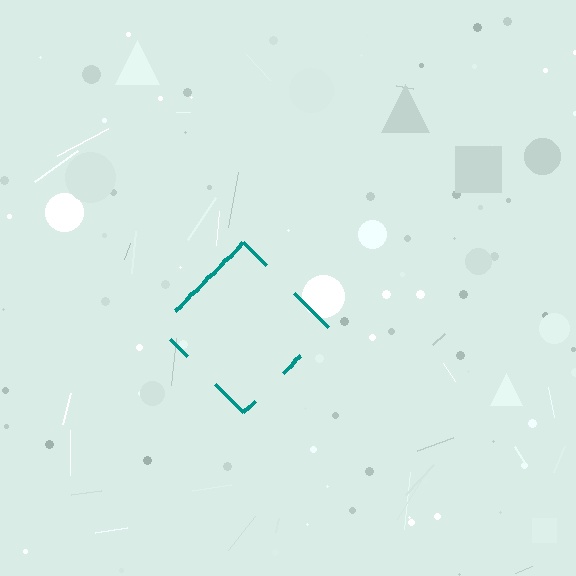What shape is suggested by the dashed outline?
The dashed outline suggests a diamond.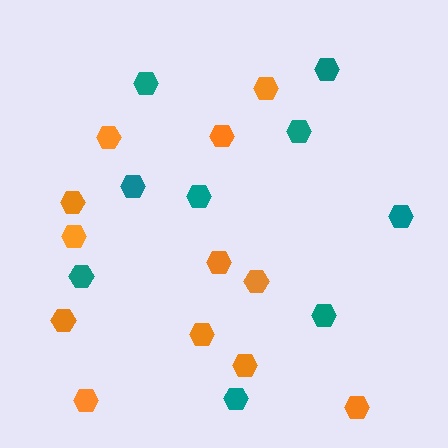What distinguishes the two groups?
There are 2 groups: one group of teal hexagons (9) and one group of orange hexagons (12).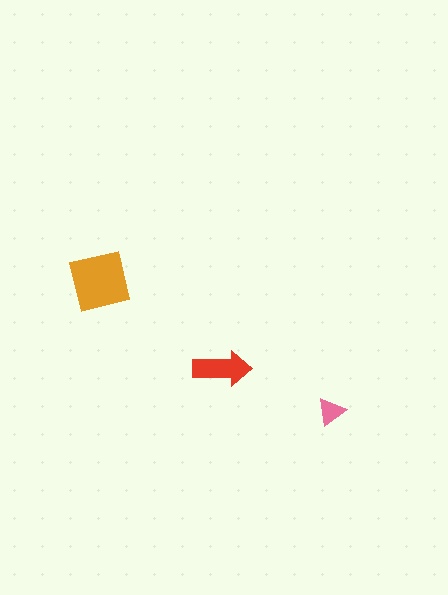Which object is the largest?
The orange square.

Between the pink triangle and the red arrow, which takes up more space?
The red arrow.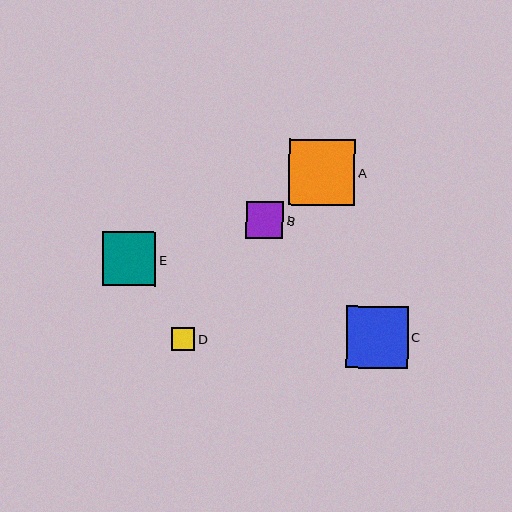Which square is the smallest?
Square D is the smallest with a size of approximately 23 pixels.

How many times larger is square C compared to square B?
Square C is approximately 1.7 times the size of square B.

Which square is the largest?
Square A is the largest with a size of approximately 67 pixels.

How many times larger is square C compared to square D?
Square C is approximately 2.7 times the size of square D.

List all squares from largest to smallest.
From largest to smallest: A, C, E, B, D.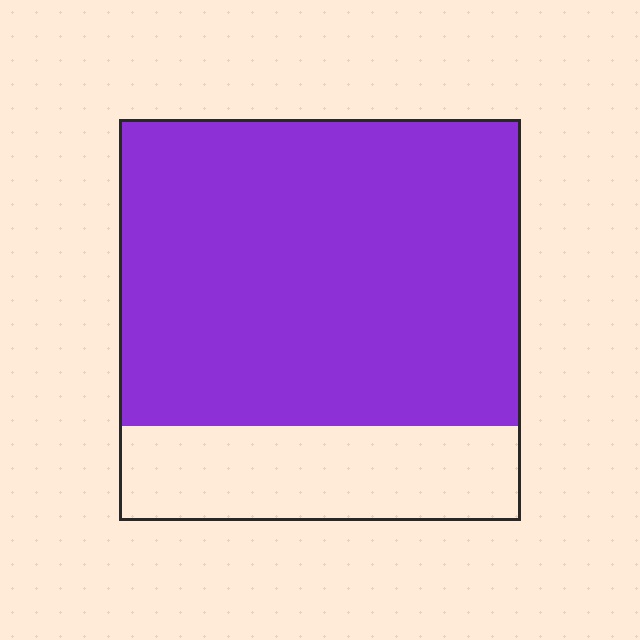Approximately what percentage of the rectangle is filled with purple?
Approximately 75%.